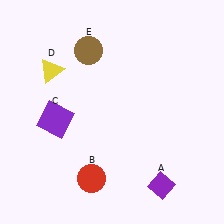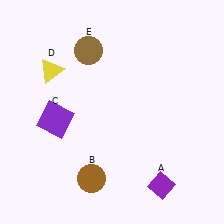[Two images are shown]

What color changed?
The circle (B) changed from red in Image 1 to brown in Image 2.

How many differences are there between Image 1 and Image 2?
There is 1 difference between the two images.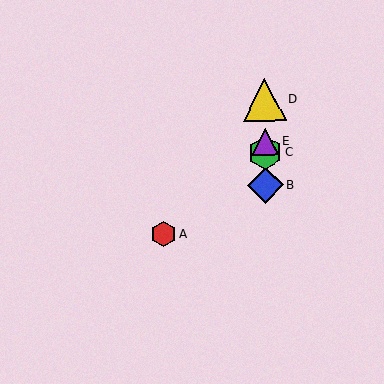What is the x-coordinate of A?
Object A is at x≈164.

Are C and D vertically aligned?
Yes, both are at x≈265.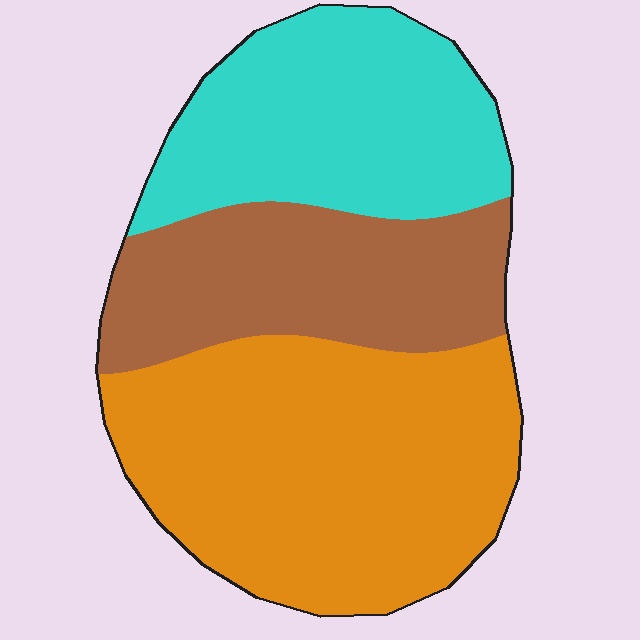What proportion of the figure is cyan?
Cyan covers about 30% of the figure.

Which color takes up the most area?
Orange, at roughly 45%.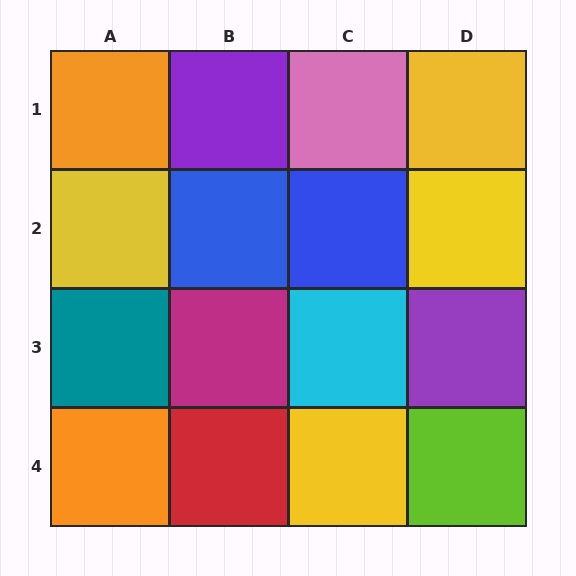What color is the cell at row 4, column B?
Red.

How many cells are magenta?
1 cell is magenta.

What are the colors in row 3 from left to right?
Teal, magenta, cyan, purple.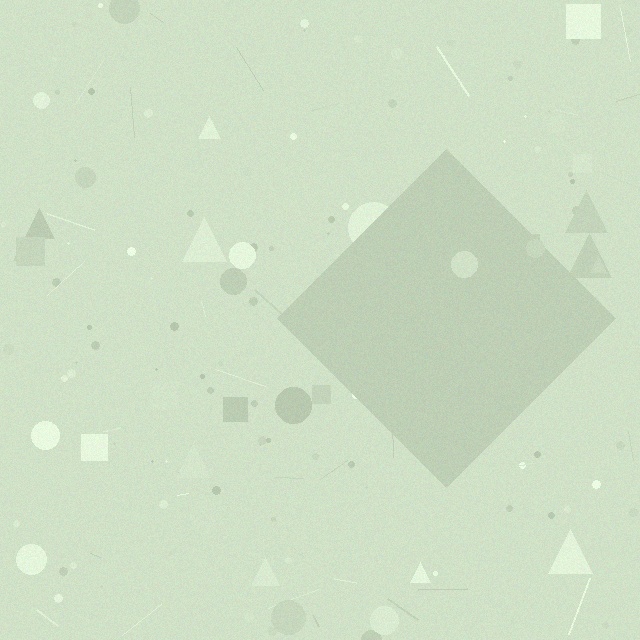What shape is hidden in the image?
A diamond is hidden in the image.